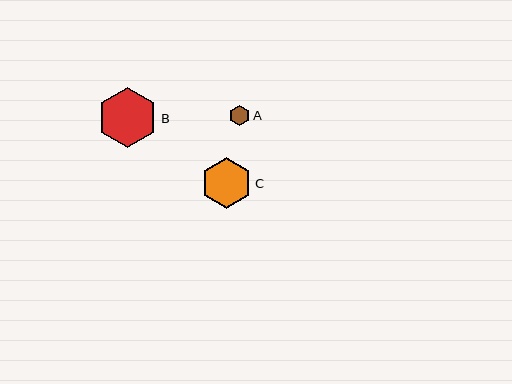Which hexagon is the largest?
Hexagon B is the largest with a size of approximately 60 pixels.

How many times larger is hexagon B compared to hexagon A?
Hexagon B is approximately 2.9 times the size of hexagon A.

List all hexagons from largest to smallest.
From largest to smallest: B, C, A.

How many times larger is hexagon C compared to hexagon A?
Hexagon C is approximately 2.5 times the size of hexagon A.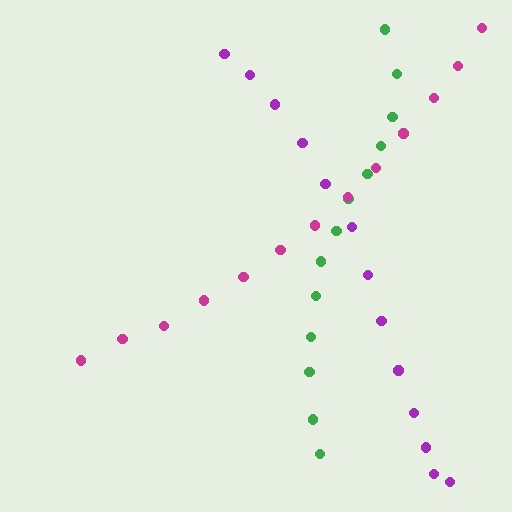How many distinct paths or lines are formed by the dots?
There are 3 distinct paths.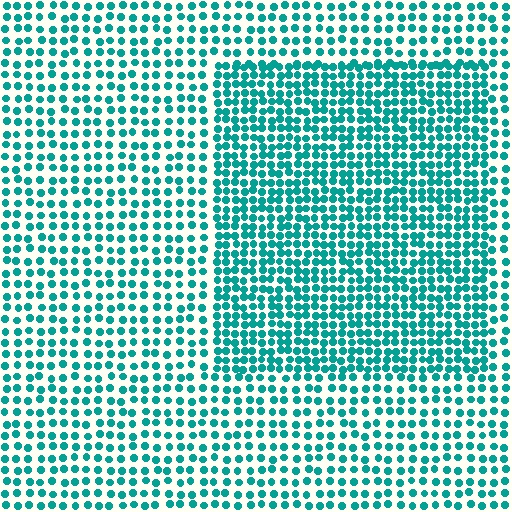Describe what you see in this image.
The image contains small teal elements arranged at two different densities. A rectangle-shaped region is visible where the elements are more densely packed than the surrounding area.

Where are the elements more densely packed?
The elements are more densely packed inside the rectangle boundary.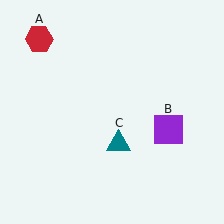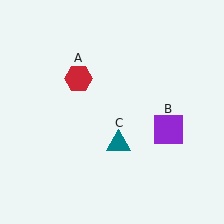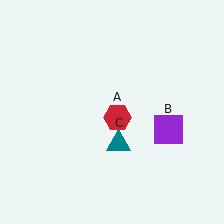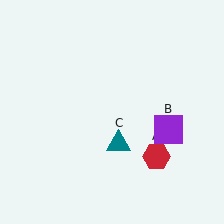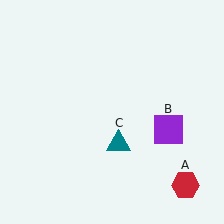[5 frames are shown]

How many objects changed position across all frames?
1 object changed position: red hexagon (object A).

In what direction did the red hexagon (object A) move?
The red hexagon (object A) moved down and to the right.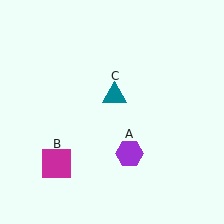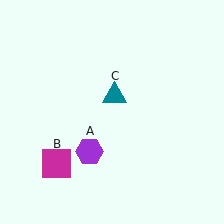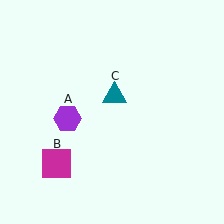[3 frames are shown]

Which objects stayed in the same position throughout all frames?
Magenta square (object B) and teal triangle (object C) remained stationary.